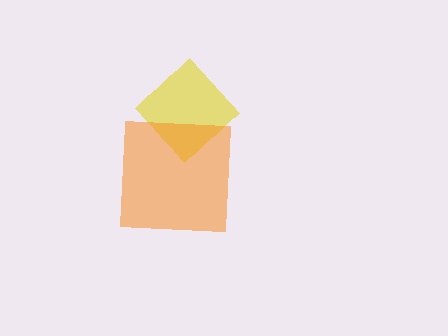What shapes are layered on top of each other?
The layered shapes are: a yellow diamond, an orange square.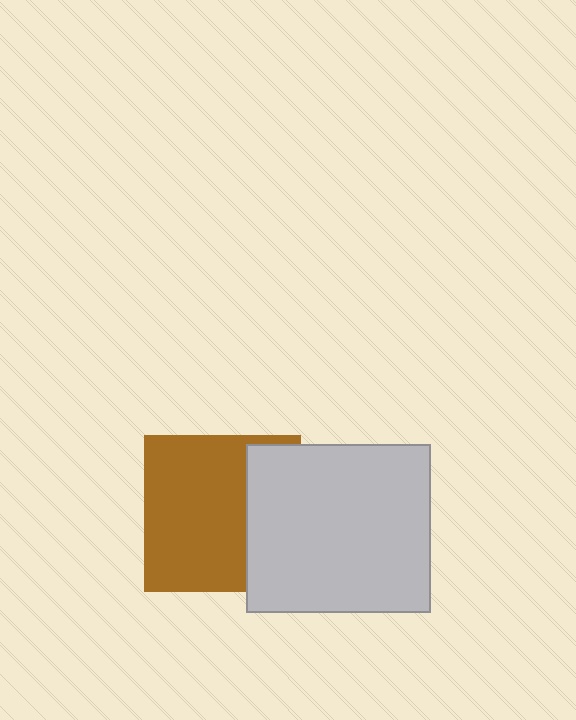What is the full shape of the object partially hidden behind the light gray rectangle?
The partially hidden object is a brown square.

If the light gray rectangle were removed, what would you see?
You would see the complete brown square.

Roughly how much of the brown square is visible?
Most of it is visible (roughly 66%).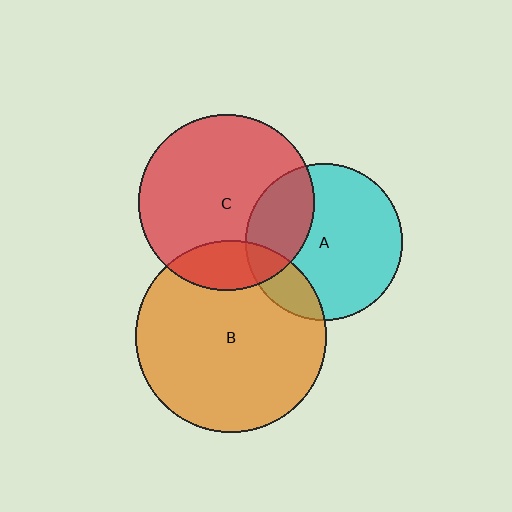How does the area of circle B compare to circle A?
Approximately 1.5 times.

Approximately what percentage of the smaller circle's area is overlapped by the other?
Approximately 30%.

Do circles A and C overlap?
Yes.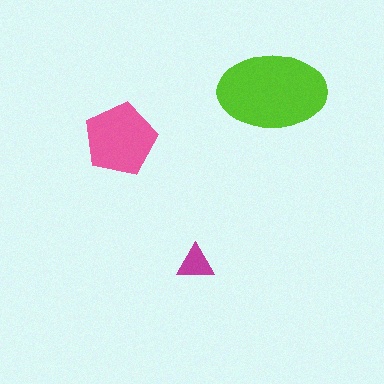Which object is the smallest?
The magenta triangle.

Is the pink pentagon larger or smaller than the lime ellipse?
Smaller.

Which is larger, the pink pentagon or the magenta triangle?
The pink pentagon.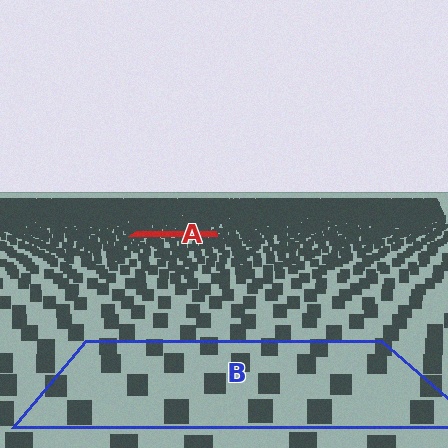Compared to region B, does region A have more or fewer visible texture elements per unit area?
Region A has more texture elements per unit area — they are packed more densely because it is farther away.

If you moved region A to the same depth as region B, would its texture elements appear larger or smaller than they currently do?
They would appear larger. At a closer depth, the same texture elements are projected at a bigger on-screen size.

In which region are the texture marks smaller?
The texture marks are smaller in region A, because it is farther away.